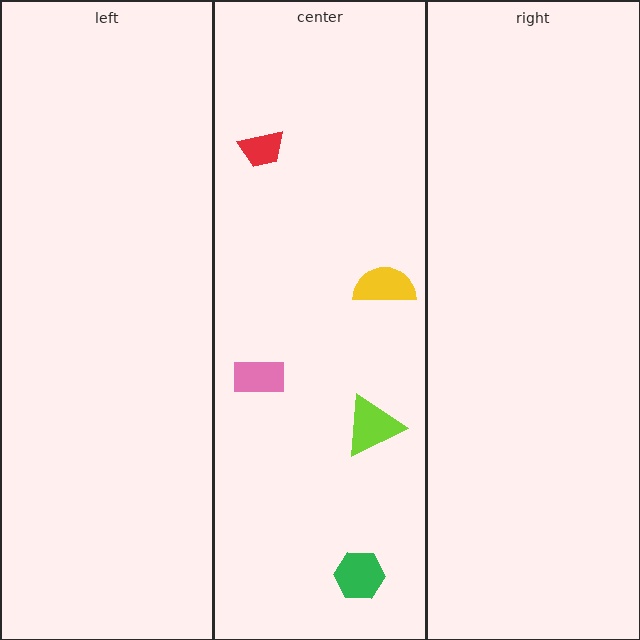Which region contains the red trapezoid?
The center region.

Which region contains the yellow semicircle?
The center region.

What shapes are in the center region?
The red trapezoid, the yellow semicircle, the pink rectangle, the lime triangle, the green hexagon.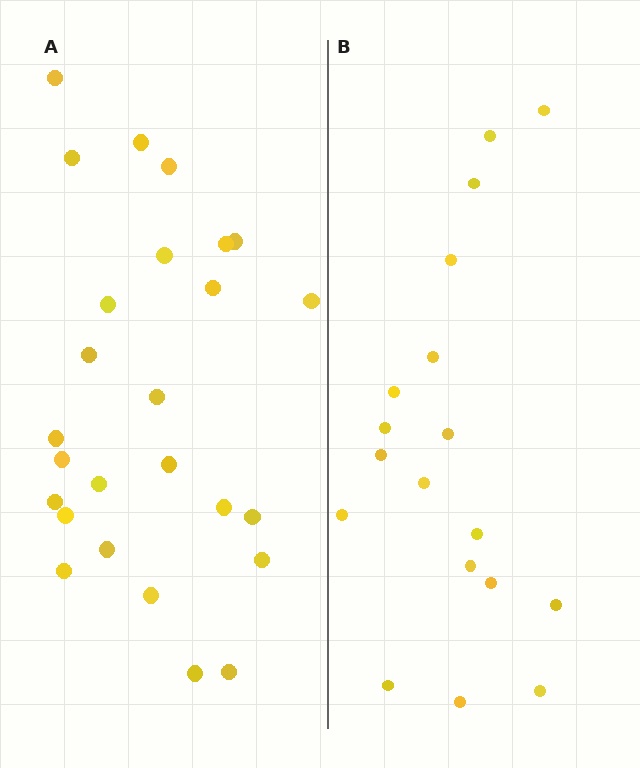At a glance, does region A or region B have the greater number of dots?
Region A (the left region) has more dots.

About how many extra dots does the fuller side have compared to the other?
Region A has roughly 8 or so more dots than region B.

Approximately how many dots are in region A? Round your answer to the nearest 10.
About 30 dots. (The exact count is 26, which rounds to 30.)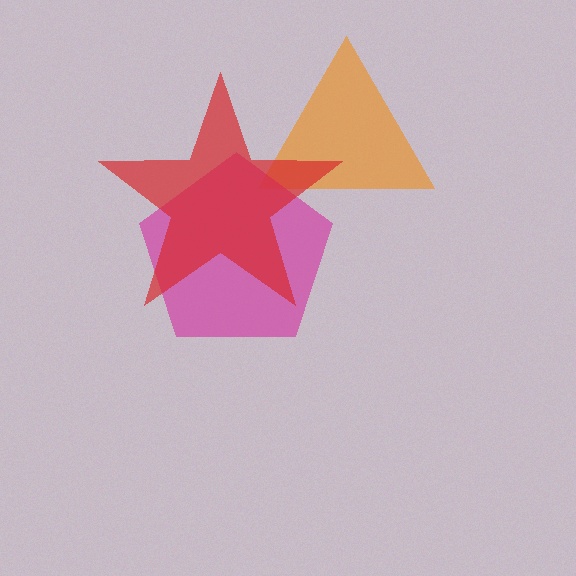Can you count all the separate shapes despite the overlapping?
Yes, there are 3 separate shapes.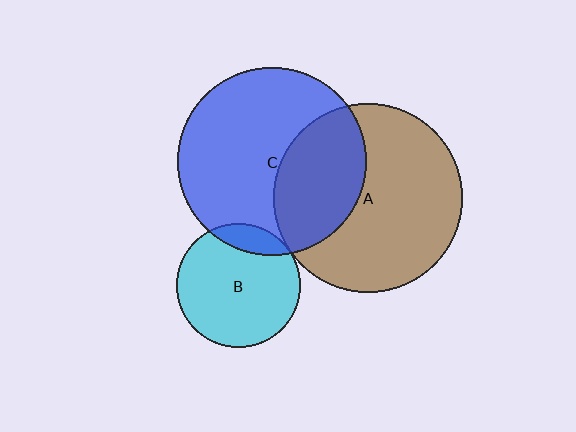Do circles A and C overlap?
Yes.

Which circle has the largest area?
Circle A (brown).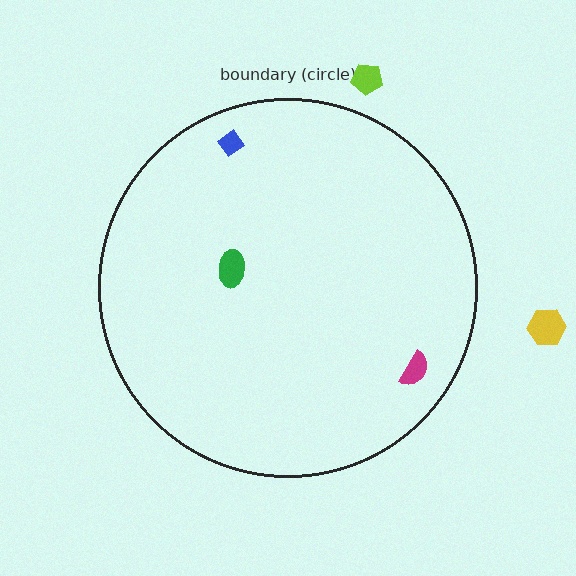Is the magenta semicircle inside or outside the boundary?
Inside.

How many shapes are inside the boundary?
3 inside, 2 outside.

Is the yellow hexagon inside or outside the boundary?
Outside.